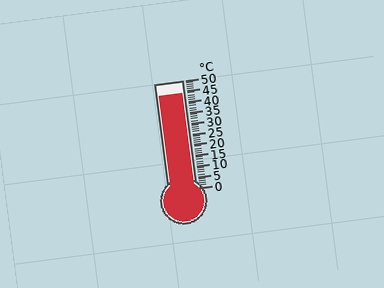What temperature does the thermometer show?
The thermometer shows approximately 44°C.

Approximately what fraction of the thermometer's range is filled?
The thermometer is filled to approximately 90% of its range.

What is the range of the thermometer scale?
The thermometer scale ranges from 0°C to 50°C.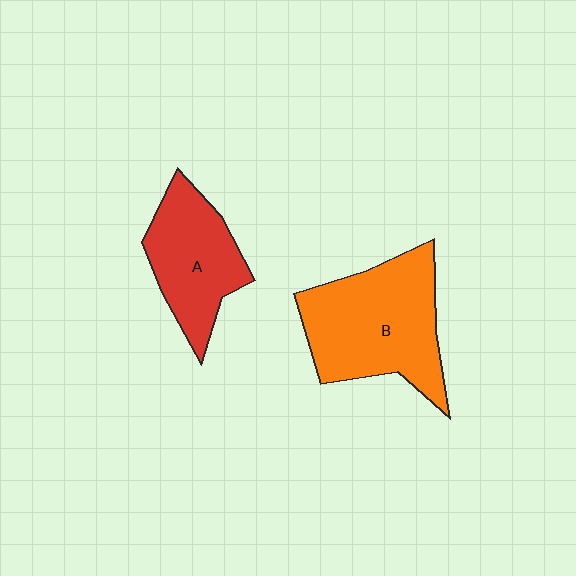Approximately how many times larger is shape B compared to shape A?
Approximately 1.4 times.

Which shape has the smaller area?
Shape A (red).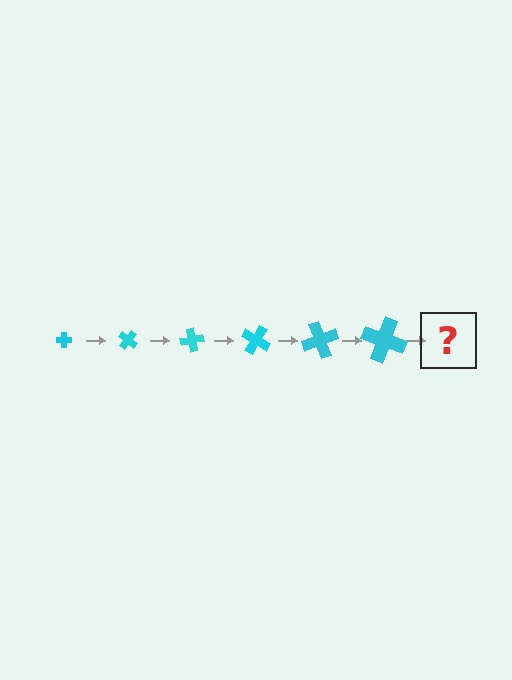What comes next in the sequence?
The next element should be a cross, larger than the previous one and rotated 240 degrees from the start.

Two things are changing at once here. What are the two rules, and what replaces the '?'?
The two rules are that the cross grows larger each step and it rotates 40 degrees each step. The '?' should be a cross, larger than the previous one and rotated 240 degrees from the start.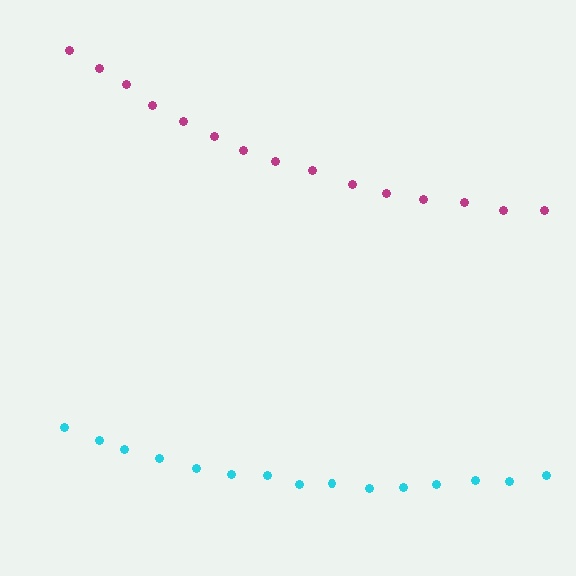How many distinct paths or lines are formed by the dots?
There are 2 distinct paths.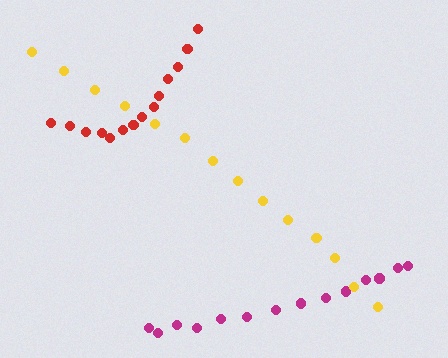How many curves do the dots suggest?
There are 3 distinct paths.